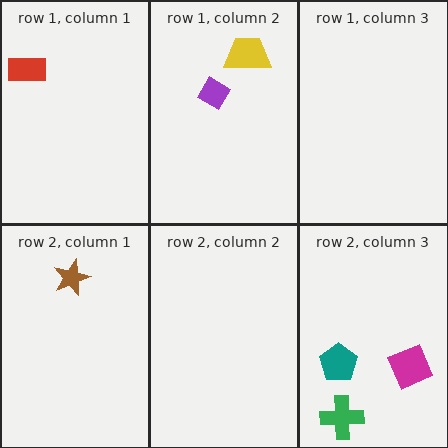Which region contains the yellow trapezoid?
The row 1, column 2 region.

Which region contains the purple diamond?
The row 1, column 2 region.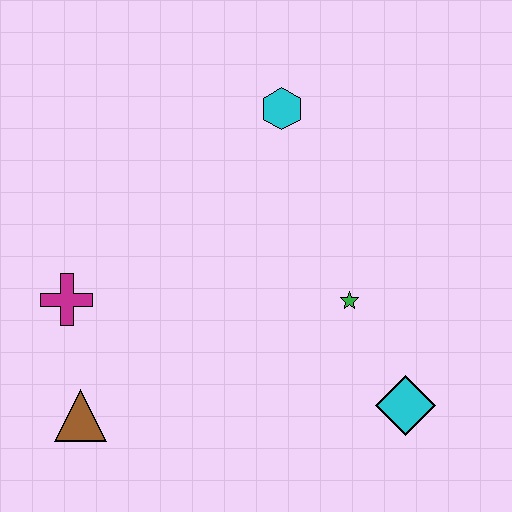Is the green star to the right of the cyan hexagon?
Yes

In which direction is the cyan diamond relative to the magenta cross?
The cyan diamond is to the right of the magenta cross.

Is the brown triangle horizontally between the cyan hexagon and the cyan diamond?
No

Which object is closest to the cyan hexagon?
The green star is closest to the cyan hexagon.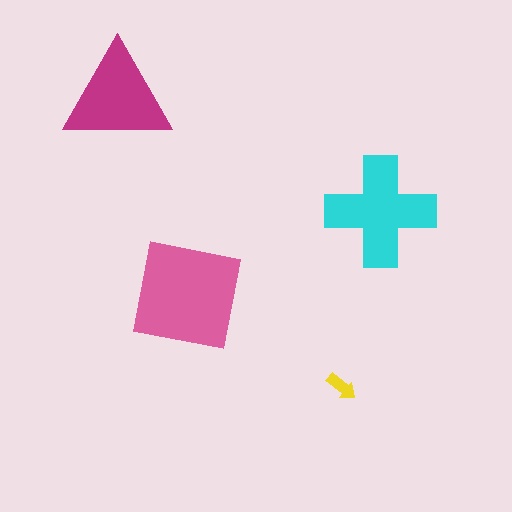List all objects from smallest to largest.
The yellow arrow, the magenta triangle, the cyan cross, the pink square.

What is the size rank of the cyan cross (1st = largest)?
2nd.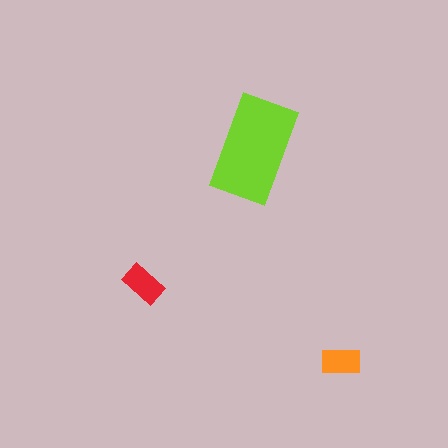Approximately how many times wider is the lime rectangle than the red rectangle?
About 2.5 times wider.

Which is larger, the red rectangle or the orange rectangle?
The red one.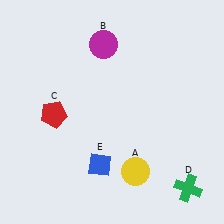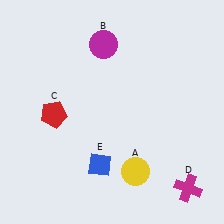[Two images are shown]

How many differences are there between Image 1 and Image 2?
There is 1 difference between the two images.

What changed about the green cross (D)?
In Image 1, D is green. In Image 2, it changed to magenta.